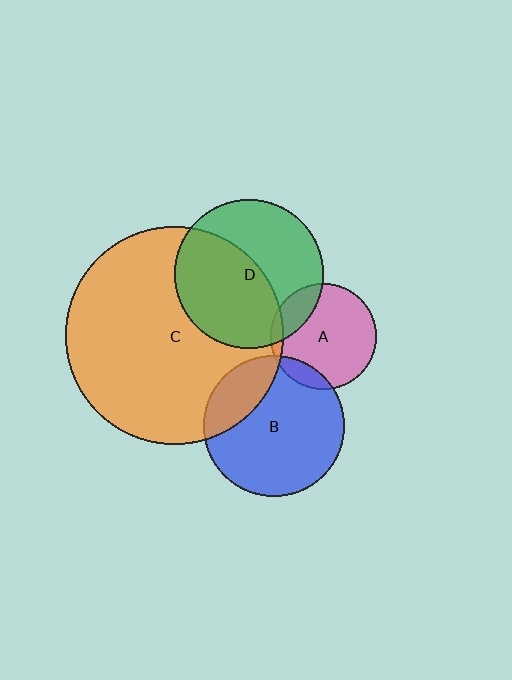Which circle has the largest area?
Circle C (orange).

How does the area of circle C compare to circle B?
Approximately 2.4 times.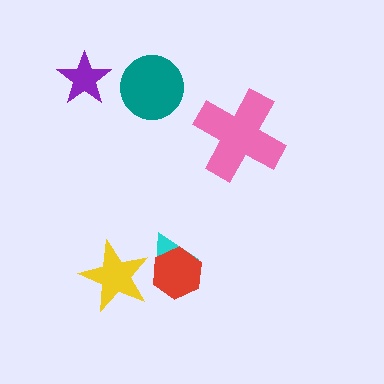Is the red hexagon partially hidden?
No, no other shape covers it.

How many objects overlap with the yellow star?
1 object overlaps with the yellow star.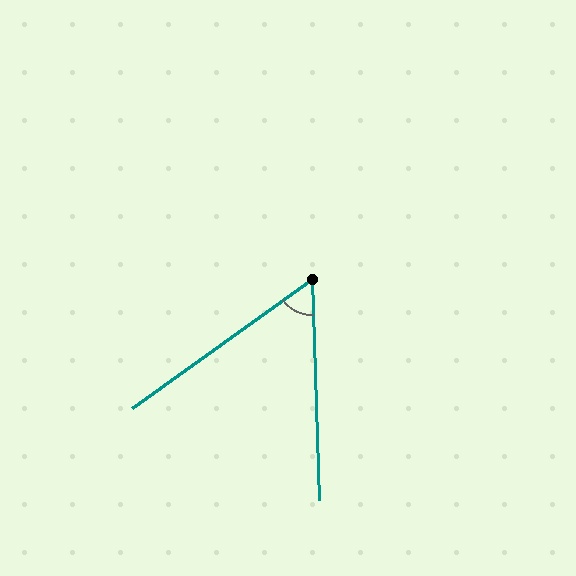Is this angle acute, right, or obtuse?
It is acute.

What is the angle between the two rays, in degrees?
Approximately 56 degrees.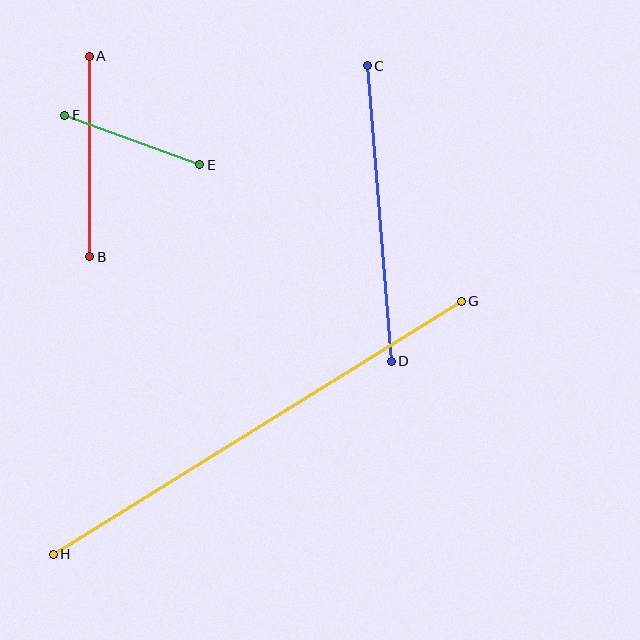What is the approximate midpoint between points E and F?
The midpoint is at approximately (132, 140) pixels.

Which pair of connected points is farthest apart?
Points G and H are farthest apart.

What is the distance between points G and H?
The distance is approximately 480 pixels.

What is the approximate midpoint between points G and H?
The midpoint is at approximately (257, 428) pixels.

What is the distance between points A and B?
The distance is approximately 200 pixels.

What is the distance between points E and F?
The distance is approximately 144 pixels.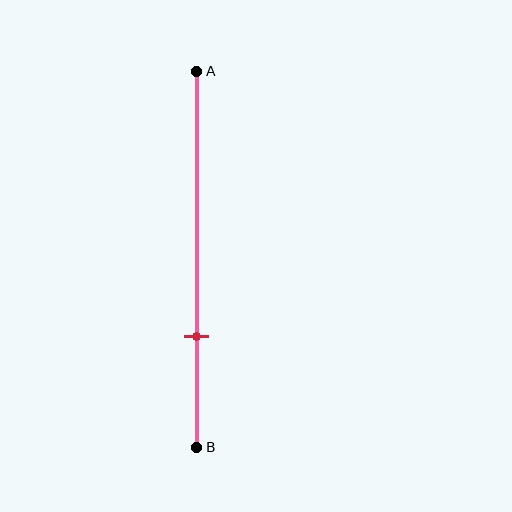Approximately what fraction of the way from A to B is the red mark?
The red mark is approximately 70% of the way from A to B.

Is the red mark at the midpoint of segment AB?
No, the mark is at about 70% from A, not at the 50% midpoint.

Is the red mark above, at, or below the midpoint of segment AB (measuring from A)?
The red mark is below the midpoint of segment AB.